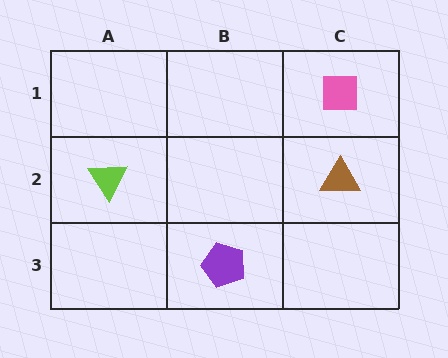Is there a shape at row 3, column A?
No, that cell is empty.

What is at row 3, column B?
A purple pentagon.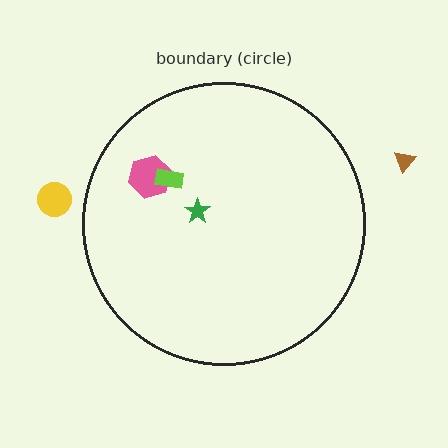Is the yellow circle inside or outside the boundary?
Outside.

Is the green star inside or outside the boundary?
Inside.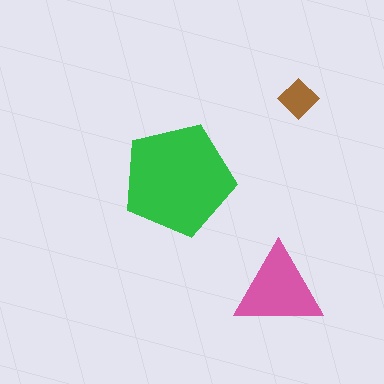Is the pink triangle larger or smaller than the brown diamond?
Larger.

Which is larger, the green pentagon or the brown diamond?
The green pentagon.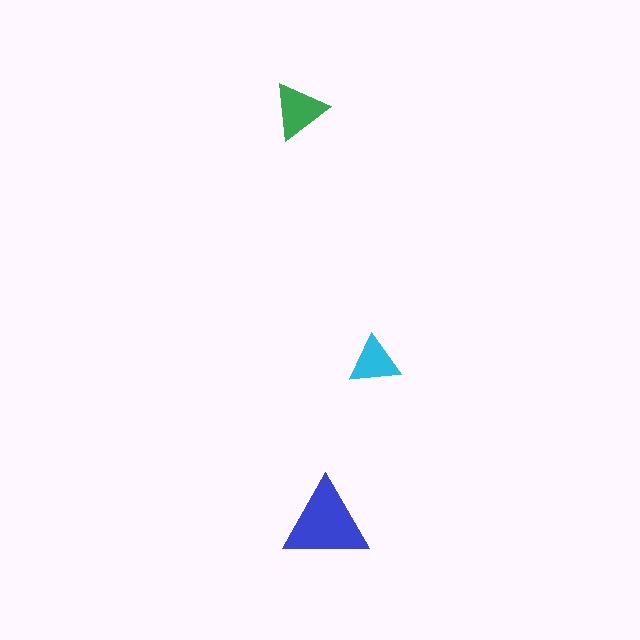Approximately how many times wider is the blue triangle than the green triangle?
About 1.5 times wider.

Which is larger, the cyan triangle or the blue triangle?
The blue one.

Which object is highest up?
The green triangle is topmost.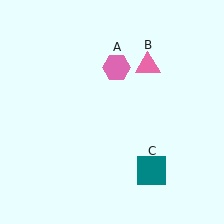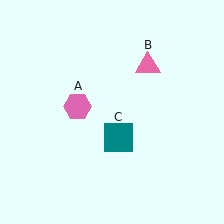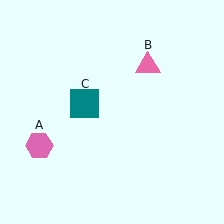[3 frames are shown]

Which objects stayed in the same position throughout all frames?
Pink triangle (object B) remained stationary.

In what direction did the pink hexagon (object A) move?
The pink hexagon (object A) moved down and to the left.